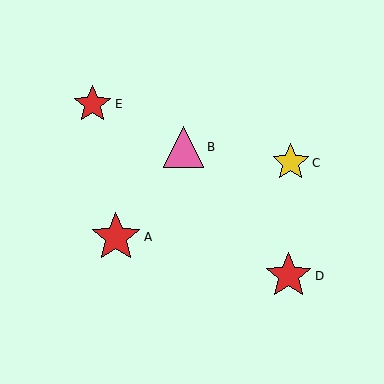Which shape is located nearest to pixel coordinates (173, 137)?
The pink triangle (labeled B) at (183, 147) is nearest to that location.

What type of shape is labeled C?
Shape C is a yellow star.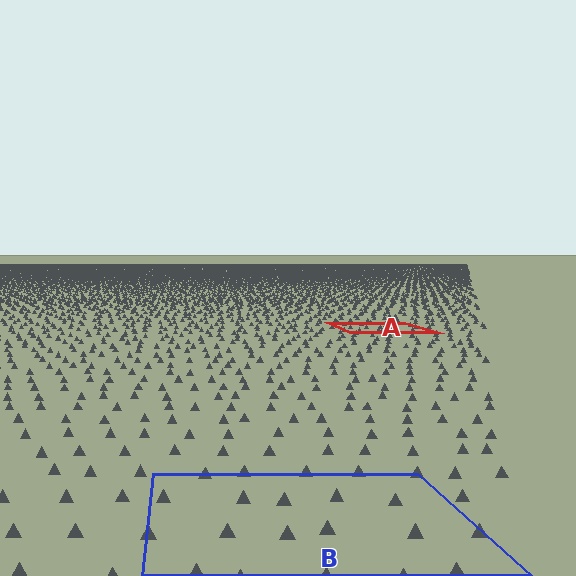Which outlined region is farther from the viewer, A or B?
Region A is farther from the viewer — the texture elements inside it appear smaller and more densely packed.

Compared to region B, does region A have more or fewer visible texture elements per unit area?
Region A has more texture elements per unit area — they are packed more densely because it is farther away.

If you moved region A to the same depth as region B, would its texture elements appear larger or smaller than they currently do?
They would appear larger. At a closer depth, the same texture elements are projected at a bigger on-screen size.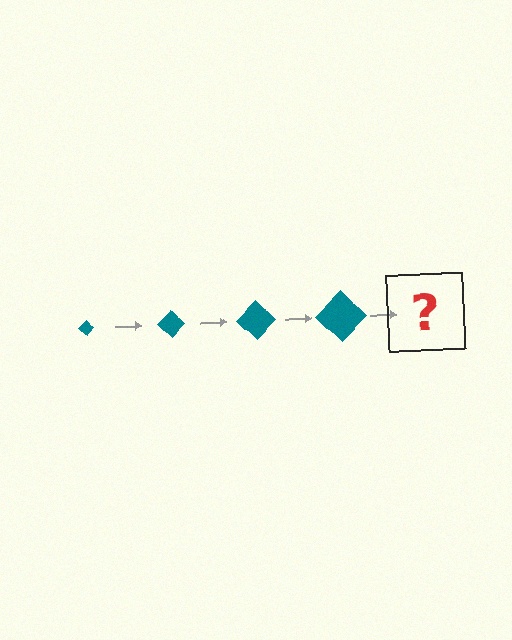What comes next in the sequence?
The next element should be a teal diamond, larger than the previous one.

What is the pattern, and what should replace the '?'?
The pattern is that the diamond gets progressively larger each step. The '?' should be a teal diamond, larger than the previous one.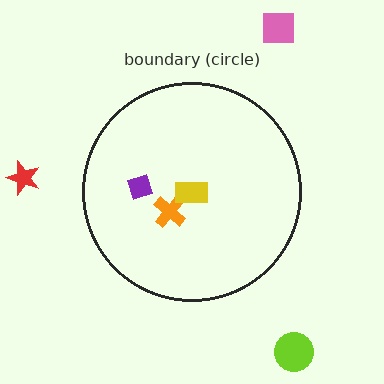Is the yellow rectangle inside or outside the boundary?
Inside.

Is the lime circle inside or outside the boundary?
Outside.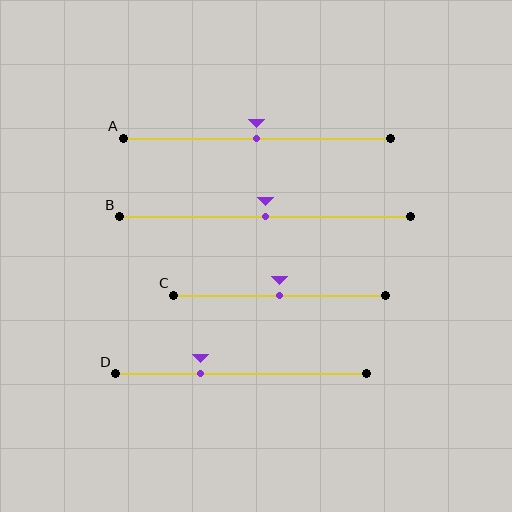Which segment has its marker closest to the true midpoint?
Segment A has its marker closest to the true midpoint.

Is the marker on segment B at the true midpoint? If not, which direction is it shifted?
Yes, the marker on segment B is at the true midpoint.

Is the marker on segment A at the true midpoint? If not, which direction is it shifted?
Yes, the marker on segment A is at the true midpoint.